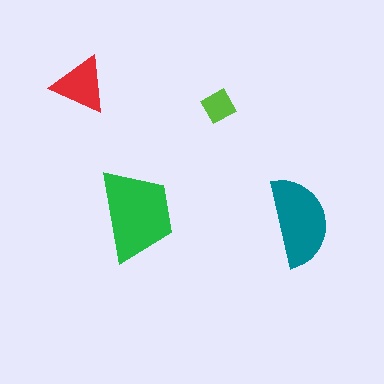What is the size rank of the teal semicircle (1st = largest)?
2nd.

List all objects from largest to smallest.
The green trapezoid, the teal semicircle, the red triangle, the lime diamond.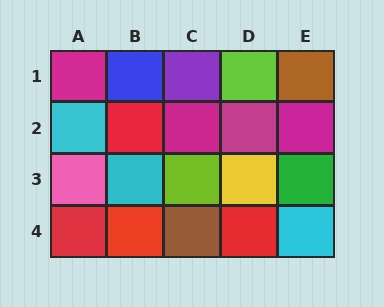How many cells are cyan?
3 cells are cyan.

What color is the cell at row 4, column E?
Cyan.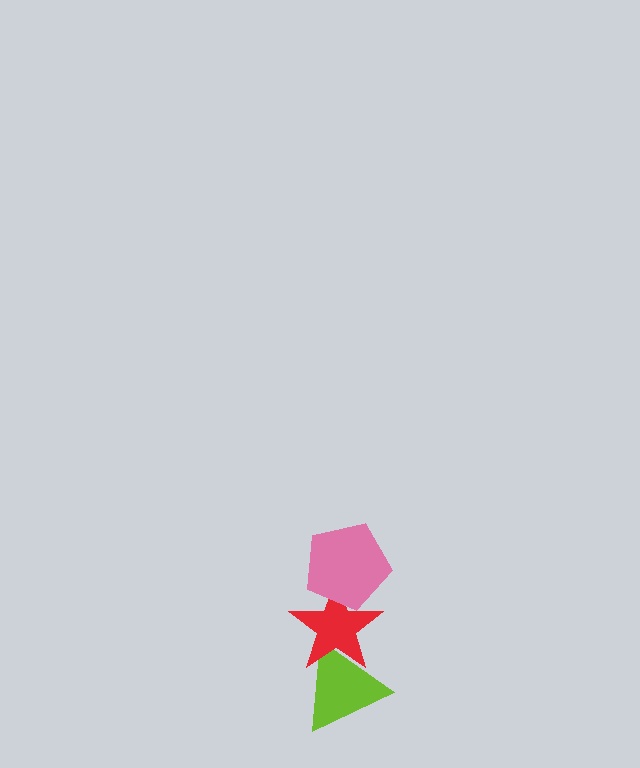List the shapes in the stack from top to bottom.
From top to bottom: the pink pentagon, the red star, the lime triangle.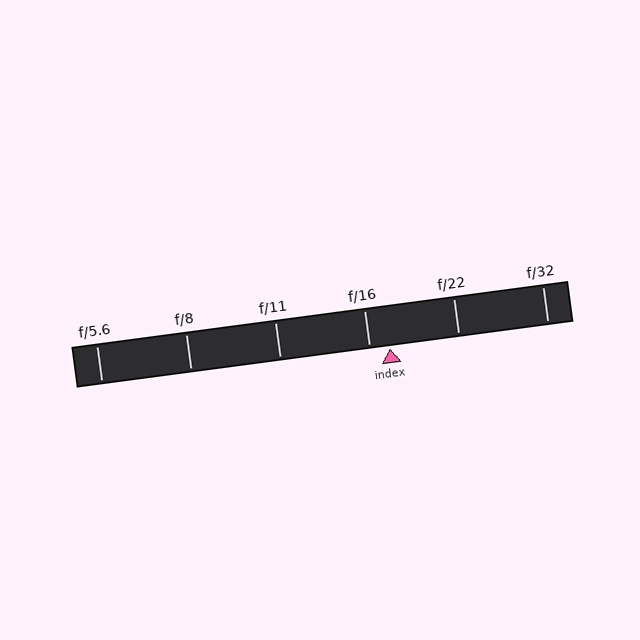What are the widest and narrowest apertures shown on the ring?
The widest aperture shown is f/5.6 and the narrowest is f/32.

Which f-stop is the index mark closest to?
The index mark is closest to f/16.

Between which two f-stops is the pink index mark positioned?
The index mark is between f/16 and f/22.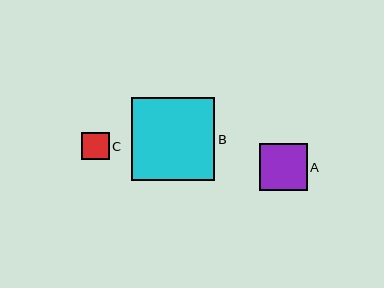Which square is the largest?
Square B is the largest with a size of approximately 84 pixels.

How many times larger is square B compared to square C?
Square B is approximately 3.0 times the size of square C.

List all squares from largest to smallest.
From largest to smallest: B, A, C.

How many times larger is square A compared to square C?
Square A is approximately 1.7 times the size of square C.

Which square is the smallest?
Square C is the smallest with a size of approximately 28 pixels.